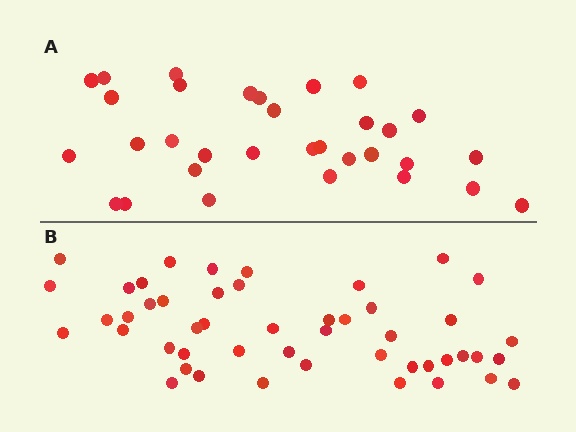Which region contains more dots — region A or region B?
Region B (the bottom region) has more dots.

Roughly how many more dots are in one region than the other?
Region B has approximately 15 more dots than region A.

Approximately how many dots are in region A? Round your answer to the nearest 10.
About 30 dots. (The exact count is 32, which rounds to 30.)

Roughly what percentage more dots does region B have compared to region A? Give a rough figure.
About 50% more.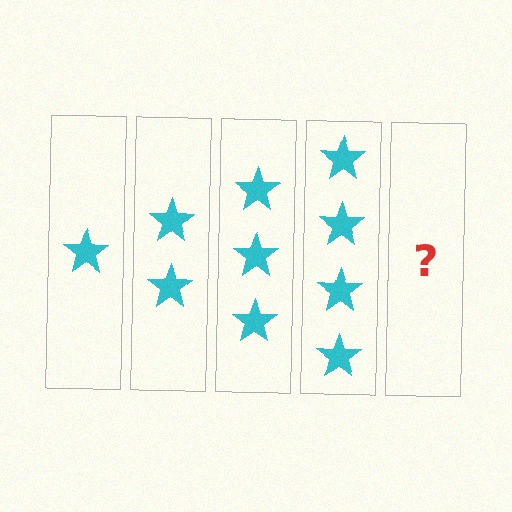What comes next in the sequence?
The next element should be 5 stars.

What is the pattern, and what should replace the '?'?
The pattern is that each step adds one more star. The '?' should be 5 stars.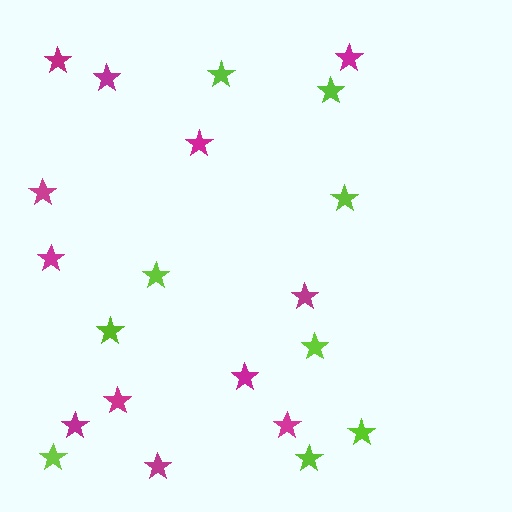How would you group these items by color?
There are 2 groups: one group of magenta stars (12) and one group of lime stars (9).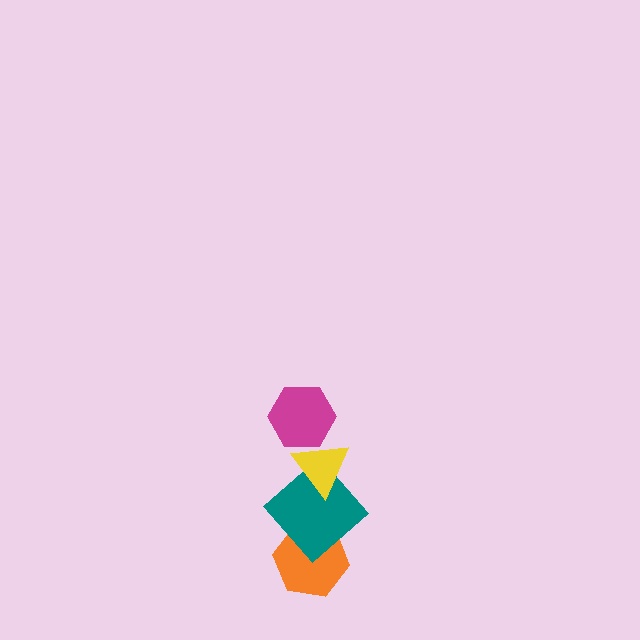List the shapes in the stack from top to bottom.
From top to bottom: the magenta hexagon, the yellow triangle, the teal diamond, the orange hexagon.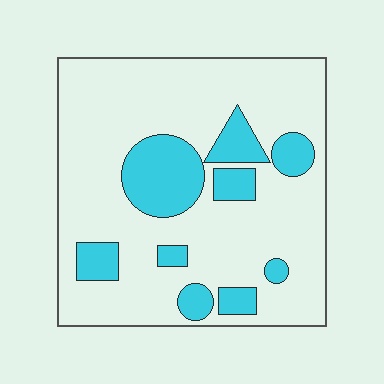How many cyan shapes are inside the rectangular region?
9.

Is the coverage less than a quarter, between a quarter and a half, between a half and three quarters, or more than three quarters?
Less than a quarter.